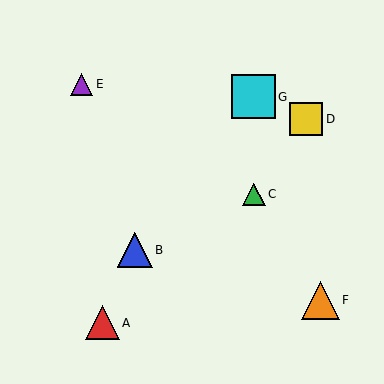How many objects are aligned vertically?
2 objects (C, G) are aligned vertically.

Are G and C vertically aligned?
Yes, both are at x≈254.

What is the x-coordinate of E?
Object E is at x≈81.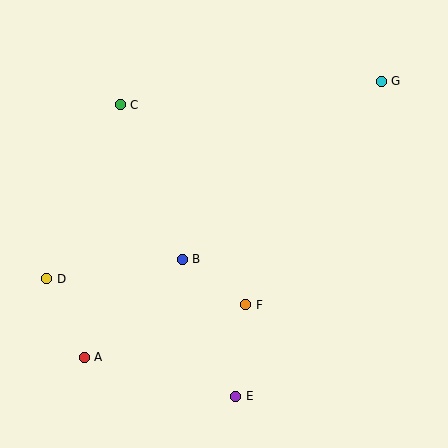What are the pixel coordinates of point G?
Point G is at (381, 81).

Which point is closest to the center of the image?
Point B at (182, 259) is closest to the center.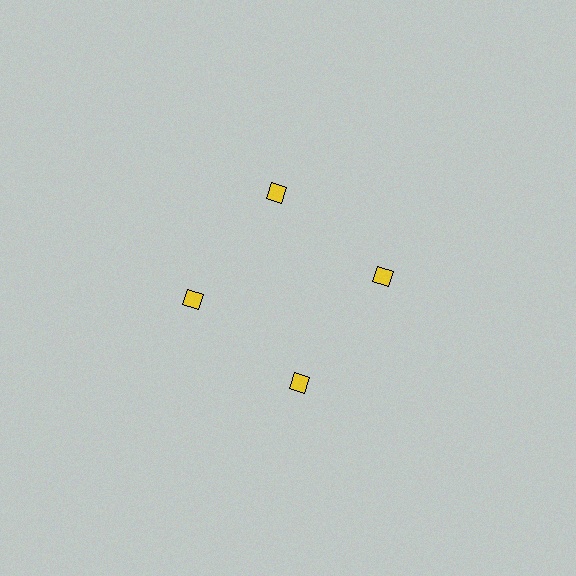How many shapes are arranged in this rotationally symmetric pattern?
There are 4 shapes, arranged in 4 groups of 1.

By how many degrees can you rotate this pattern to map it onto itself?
The pattern maps onto itself every 90 degrees of rotation.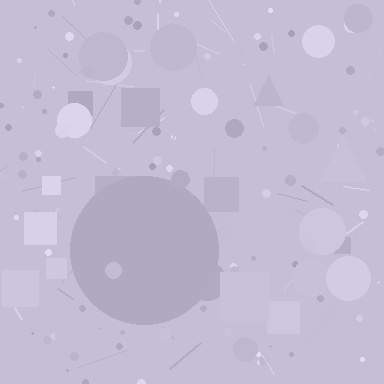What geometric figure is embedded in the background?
A circle is embedded in the background.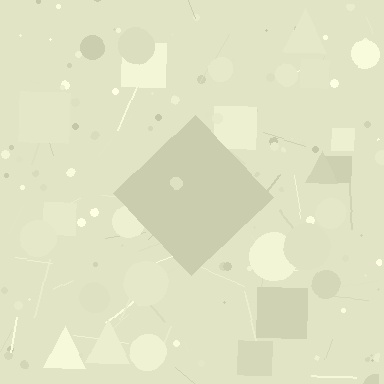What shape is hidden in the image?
A diamond is hidden in the image.